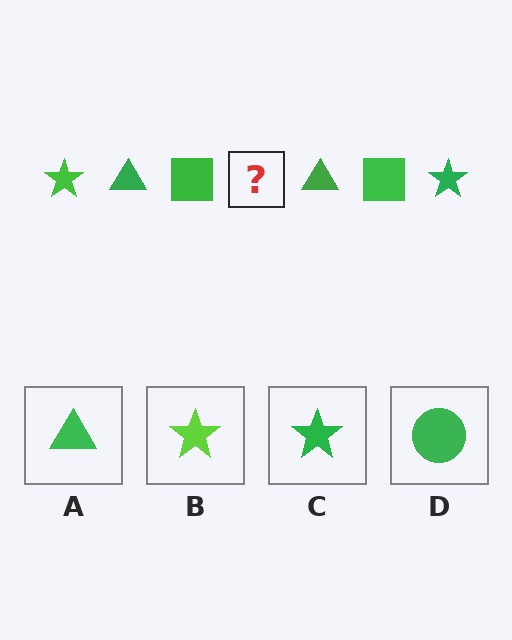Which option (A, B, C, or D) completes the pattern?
C.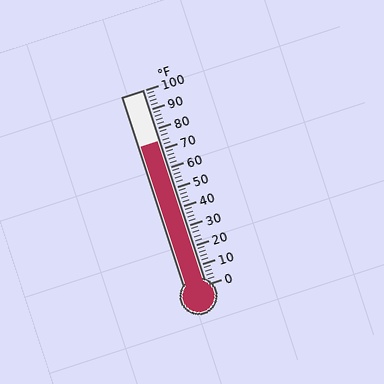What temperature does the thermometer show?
The thermometer shows approximately 74°F.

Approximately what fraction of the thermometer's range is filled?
The thermometer is filled to approximately 75% of its range.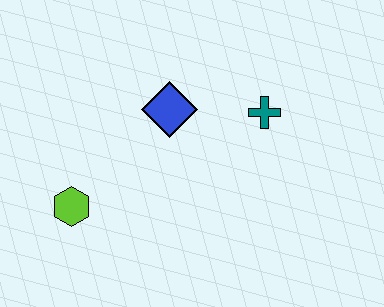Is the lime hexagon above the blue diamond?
No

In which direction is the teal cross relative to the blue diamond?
The teal cross is to the right of the blue diamond.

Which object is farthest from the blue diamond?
The lime hexagon is farthest from the blue diamond.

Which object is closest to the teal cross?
The blue diamond is closest to the teal cross.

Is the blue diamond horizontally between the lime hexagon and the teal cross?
Yes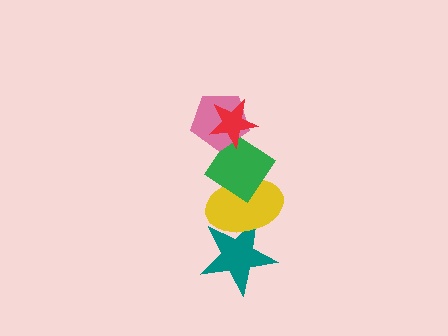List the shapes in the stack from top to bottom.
From top to bottom: the red star, the pink pentagon, the green diamond, the yellow ellipse, the teal star.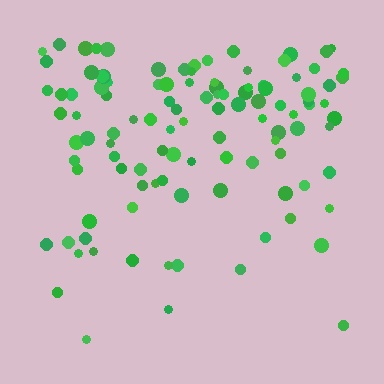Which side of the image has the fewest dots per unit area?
The bottom.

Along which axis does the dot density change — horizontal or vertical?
Vertical.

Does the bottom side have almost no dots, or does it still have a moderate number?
Still a moderate number, just noticeably fewer than the top.